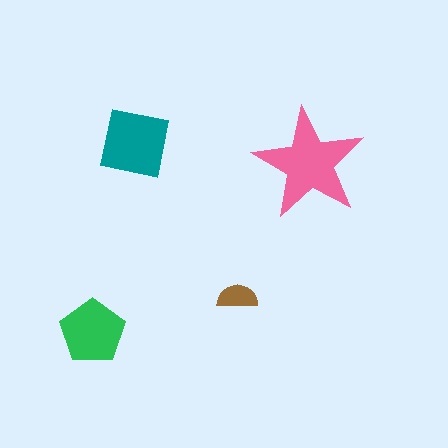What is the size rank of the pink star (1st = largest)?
1st.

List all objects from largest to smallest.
The pink star, the teal square, the green pentagon, the brown semicircle.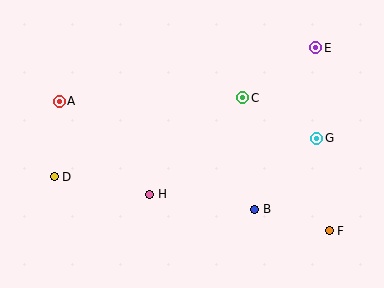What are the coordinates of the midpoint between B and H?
The midpoint between B and H is at (202, 202).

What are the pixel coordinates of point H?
Point H is at (150, 194).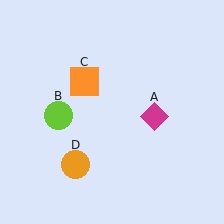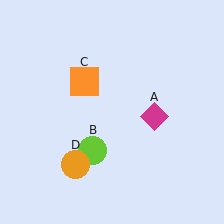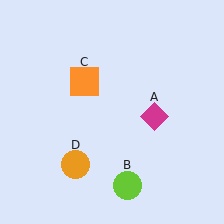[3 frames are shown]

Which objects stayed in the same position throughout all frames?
Magenta diamond (object A) and orange square (object C) and orange circle (object D) remained stationary.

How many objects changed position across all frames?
1 object changed position: lime circle (object B).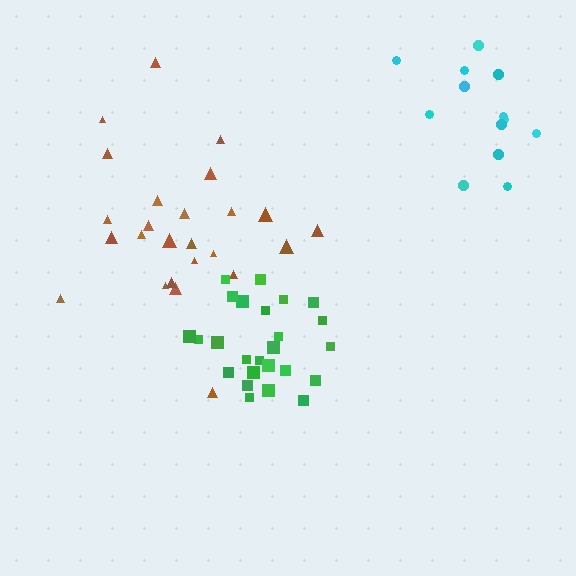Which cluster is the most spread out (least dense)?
Brown.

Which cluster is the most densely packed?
Green.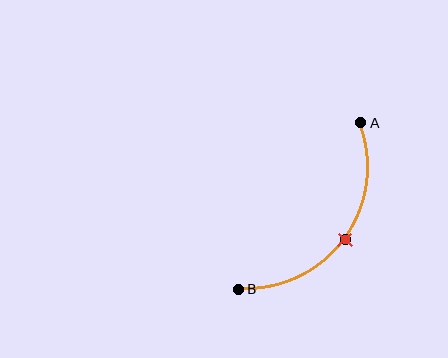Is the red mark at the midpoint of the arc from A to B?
Yes. The red mark lies on the arc at equal arc-length from both A and B — it is the arc midpoint.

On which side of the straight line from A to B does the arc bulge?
The arc bulges below and to the right of the straight line connecting A and B.